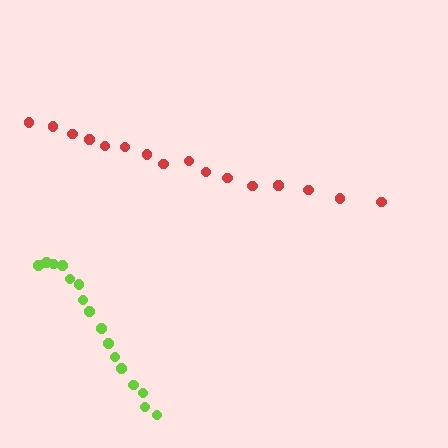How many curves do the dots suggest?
There are 2 distinct paths.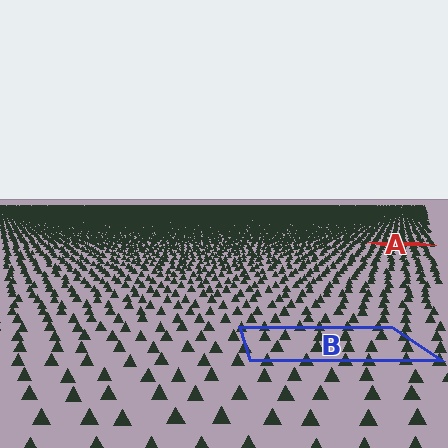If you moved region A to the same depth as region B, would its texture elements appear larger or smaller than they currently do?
They would appear larger. At a closer depth, the same texture elements are projected at a bigger on-screen size.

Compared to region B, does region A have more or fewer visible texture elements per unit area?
Region A has more texture elements per unit area — they are packed more densely because it is farther away.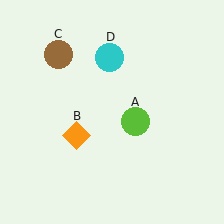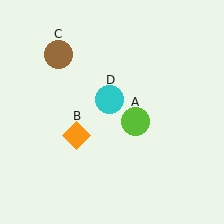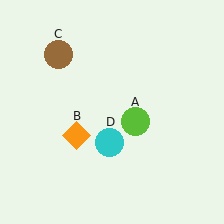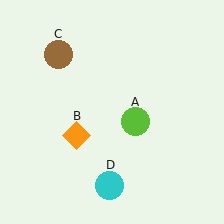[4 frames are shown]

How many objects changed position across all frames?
1 object changed position: cyan circle (object D).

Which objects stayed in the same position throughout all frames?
Lime circle (object A) and orange diamond (object B) and brown circle (object C) remained stationary.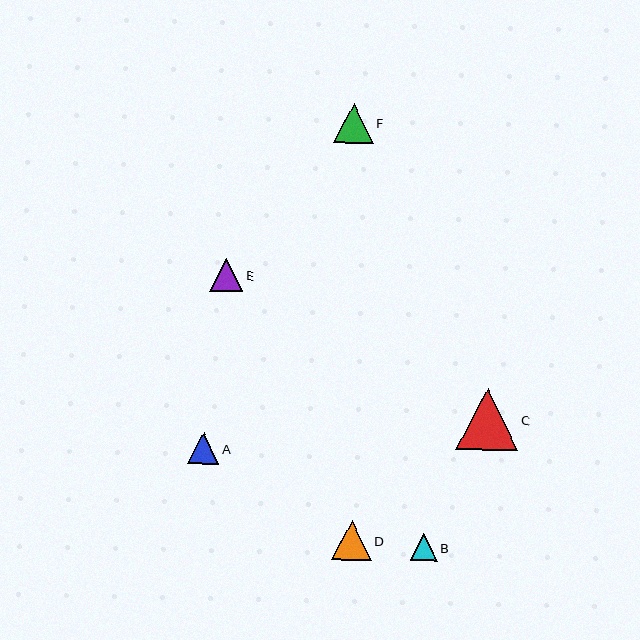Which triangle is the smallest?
Triangle B is the smallest with a size of approximately 27 pixels.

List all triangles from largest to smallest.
From largest to smallest: C, F, D, E, A, B.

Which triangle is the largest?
Triangle C is the largest with a size of approximately 62 pixels.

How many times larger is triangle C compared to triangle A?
Triangle C is approximately 2.0 times the size of triangle A.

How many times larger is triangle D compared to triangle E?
Triangle D is approximately 1.2 times the size of triangle E.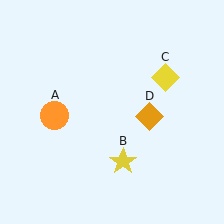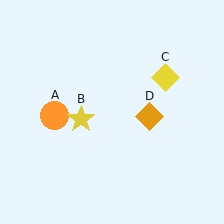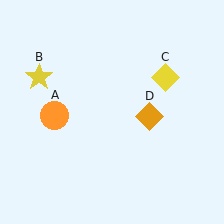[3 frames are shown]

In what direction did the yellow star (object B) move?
The yellow star (object B) moved up and to the left.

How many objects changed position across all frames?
1 object changed position: yellow star (object B).